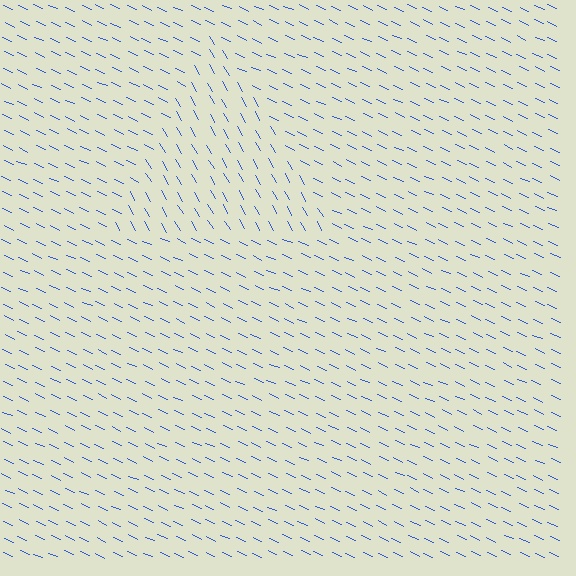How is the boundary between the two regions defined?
The boundary is defined purely by a change in line orientation (approximately 35 degrees difference). All lines are the same color and thickness.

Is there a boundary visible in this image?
Yes, there is a texture boundary formed by a change in line orientation.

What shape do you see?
I see a triangle.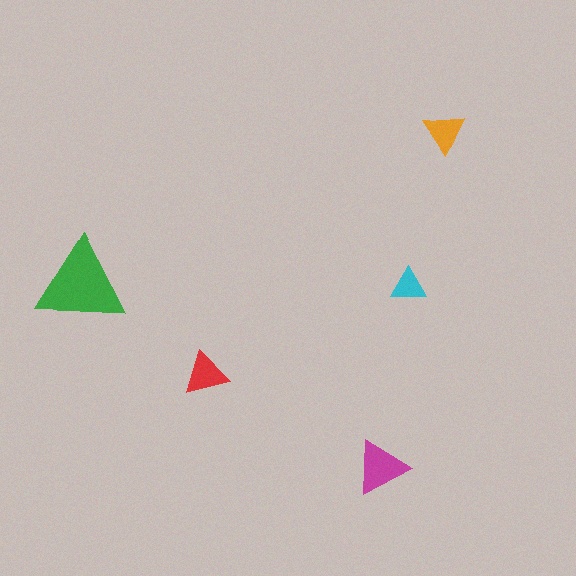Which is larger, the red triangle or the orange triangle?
The red one.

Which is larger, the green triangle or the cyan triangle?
The green one.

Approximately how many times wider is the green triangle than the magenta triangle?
About 1.5 times wider.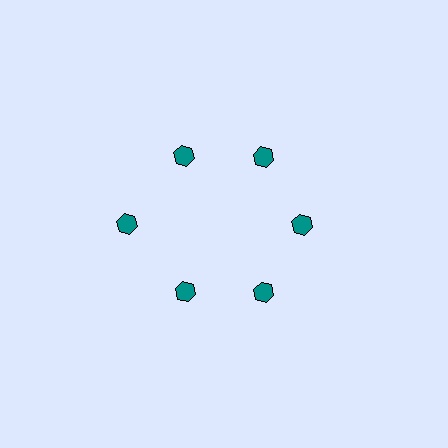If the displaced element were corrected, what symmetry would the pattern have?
It would have 6-fold rotational symmetry — the pattern would map onto itself every 60 degrees.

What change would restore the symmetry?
The symmetry would be restored by moving it inward, back onto the ring so that all 6 hexagons sit at equal angles and equal distance from the center.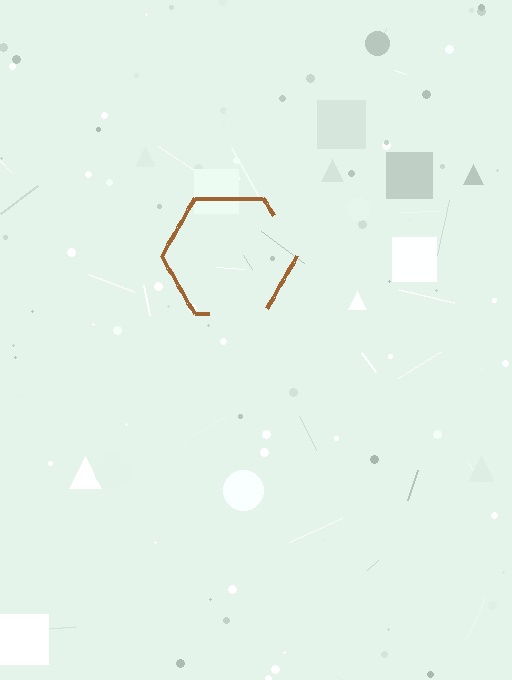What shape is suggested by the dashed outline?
The dashed outline suggests a hexagon.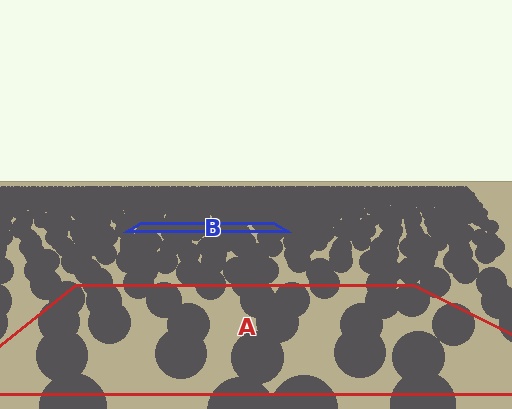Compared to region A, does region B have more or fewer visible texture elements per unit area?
Region B has more texture elements per unit area — they are packed more densely because it is farther away.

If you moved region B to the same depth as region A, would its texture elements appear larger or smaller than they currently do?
They would appear larger. At a closer depth, the same texture elements are projected at a bigger on-screen size.